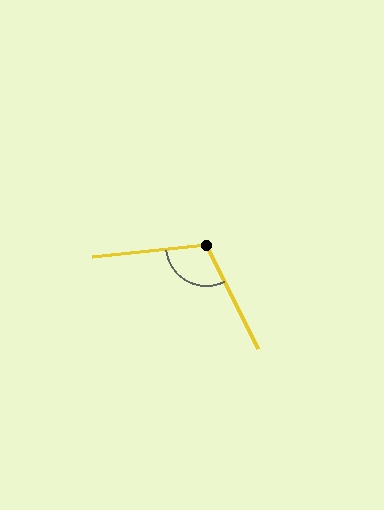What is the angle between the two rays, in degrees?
Approximately 111 degrees.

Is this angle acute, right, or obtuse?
It is obtuse.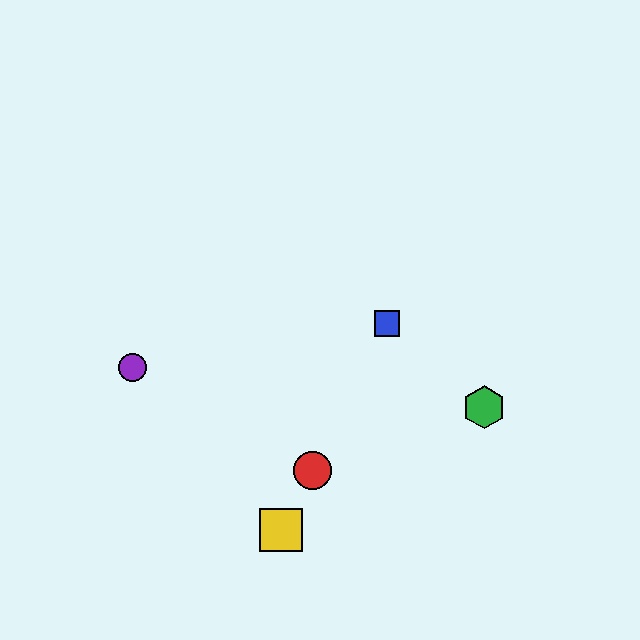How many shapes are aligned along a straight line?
3 shapes (the red circle, the blue square, the yellow square) are aligned along a straight line.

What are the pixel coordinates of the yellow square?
The yellow square is at (281, 530).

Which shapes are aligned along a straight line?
The red circle, the blue square, the yellow square are aligned along a straight line.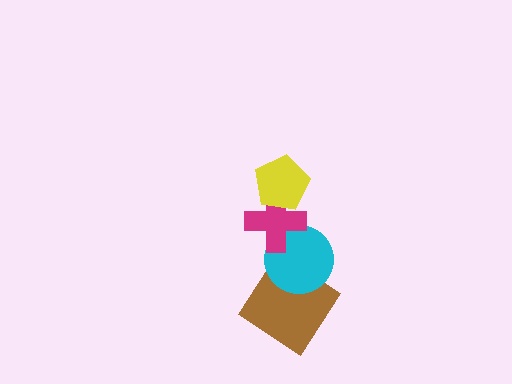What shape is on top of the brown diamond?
The cyan circle is on top of the brown diamond.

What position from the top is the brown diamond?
The brown diamond is 4th from the top.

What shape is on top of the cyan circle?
The magenta cross is on top of the cyan circle.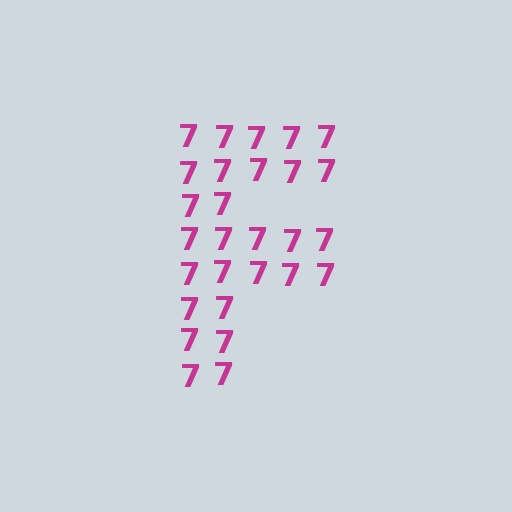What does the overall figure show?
The overall figure shows the letter F.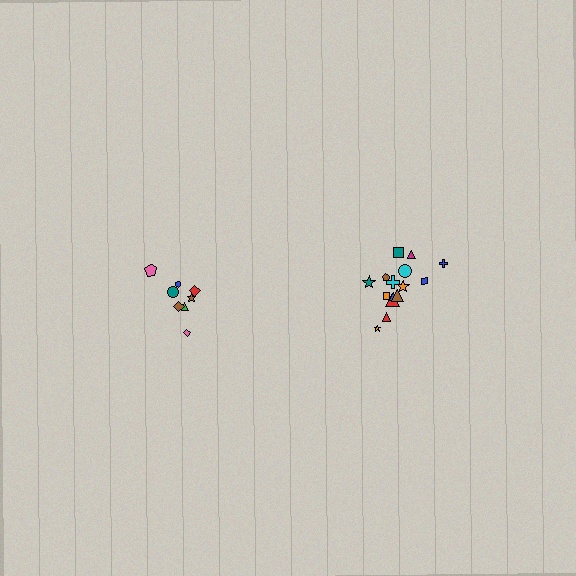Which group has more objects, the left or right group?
The right group.